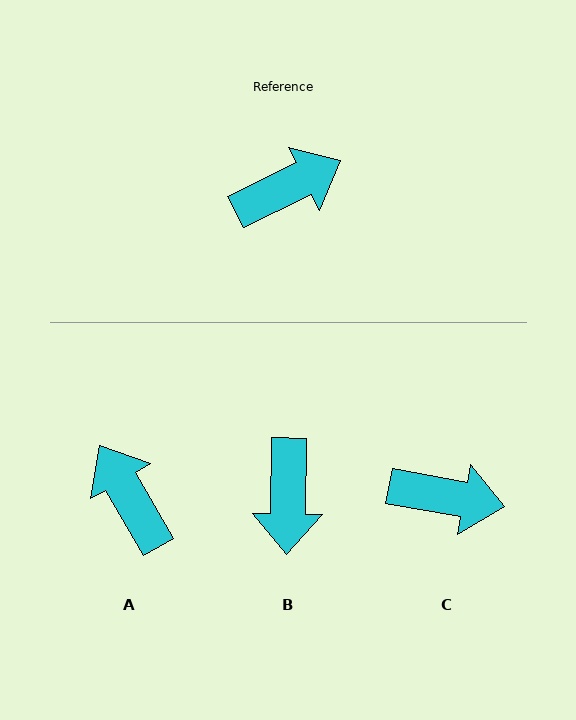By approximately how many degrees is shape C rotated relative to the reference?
Approximately 36 degrees clockwise.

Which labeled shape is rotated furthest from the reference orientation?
B, about 117 degrees away.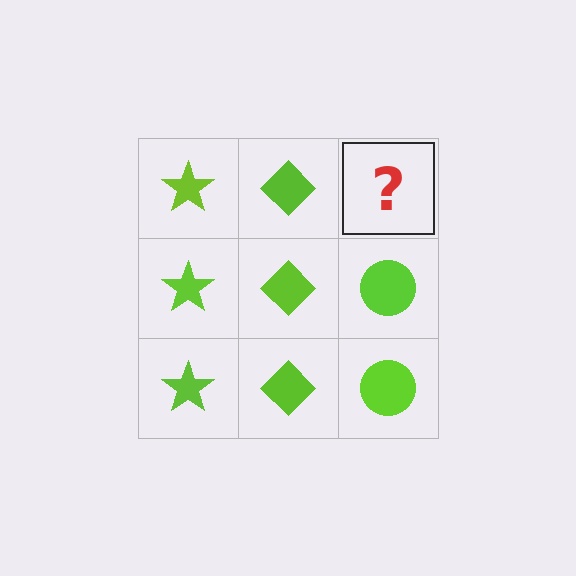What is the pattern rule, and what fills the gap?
The rule is that each column has a consistent shape. The gap should be filled with a lime circle.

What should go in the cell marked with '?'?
The missing cell should contain a lime circle.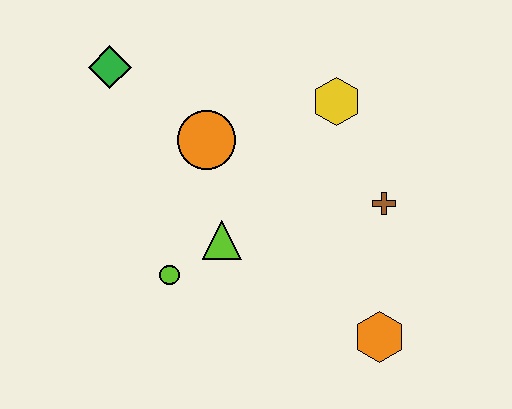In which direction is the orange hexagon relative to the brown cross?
The orange hexagon is below the brown cross.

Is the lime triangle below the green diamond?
Yes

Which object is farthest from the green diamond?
The orange hexagon is farthest from the green diamond.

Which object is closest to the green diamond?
The orange circle is closest to the green diamond.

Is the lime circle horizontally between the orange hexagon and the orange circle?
No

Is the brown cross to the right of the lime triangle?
Yes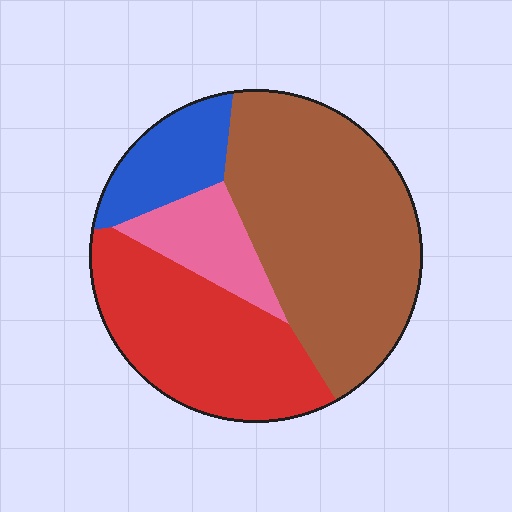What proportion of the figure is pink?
Pink covers 11% of the figure.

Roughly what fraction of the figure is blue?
Blue takes up less than a sixth of the figure.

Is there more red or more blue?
Red.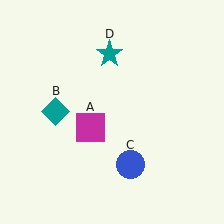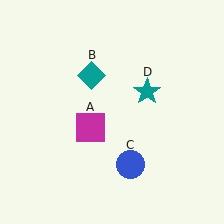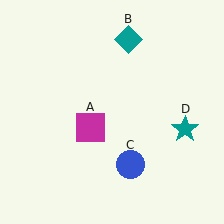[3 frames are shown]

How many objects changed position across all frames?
2 objects changed position: teal diamond (object B), teal star (object D).